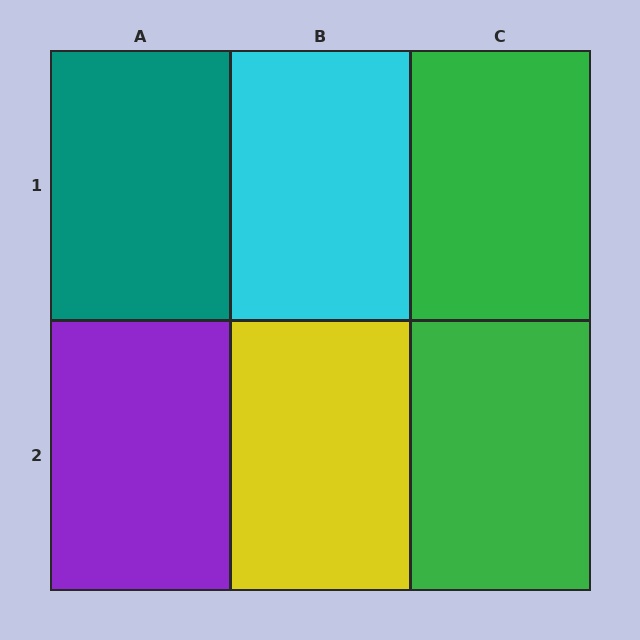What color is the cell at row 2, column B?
Yellow.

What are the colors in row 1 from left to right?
Teal, cyan, green.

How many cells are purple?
1 cell is purple.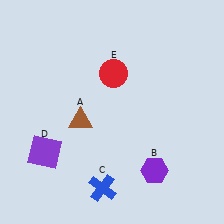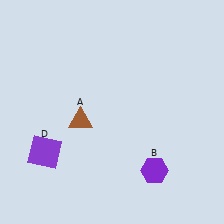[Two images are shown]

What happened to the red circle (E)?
The red circle (E) was removed in Image 2. It was in the top-right area of Image 1.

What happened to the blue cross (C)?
The blue cross (C) was removed in Image 2. It was in the bottom-left area of Image 1.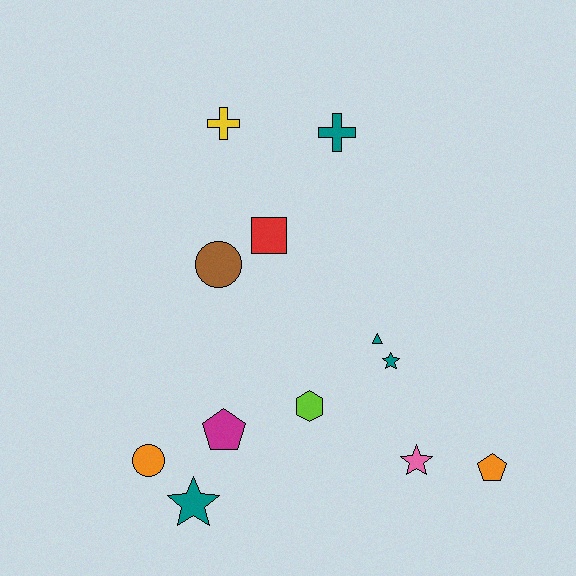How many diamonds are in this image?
There are no diamonds.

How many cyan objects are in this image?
There are no cyan objects.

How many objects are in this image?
There are 12 objects.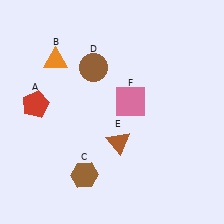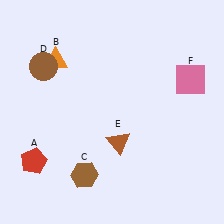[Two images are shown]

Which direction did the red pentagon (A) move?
The red pentagon (A) moved down.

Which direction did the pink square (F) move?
The pink square (F) moved right.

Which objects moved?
The objects that moved are: the red pentagon (A), the brown circle (D), the pink square (F).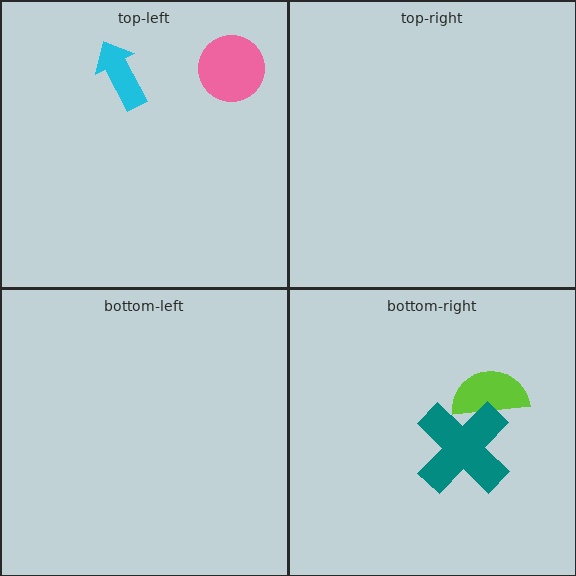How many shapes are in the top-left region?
2.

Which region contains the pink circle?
The top-left region.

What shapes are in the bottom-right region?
The lime semicircle, the teal cross.